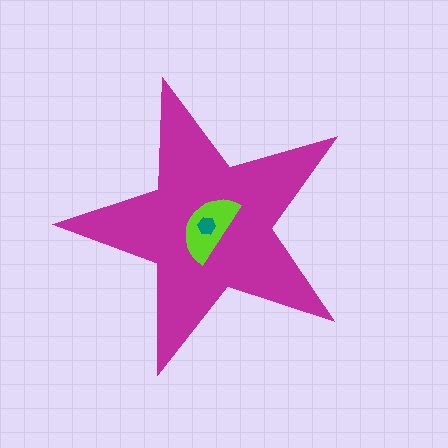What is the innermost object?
The teal hexagon.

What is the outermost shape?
The magenta star.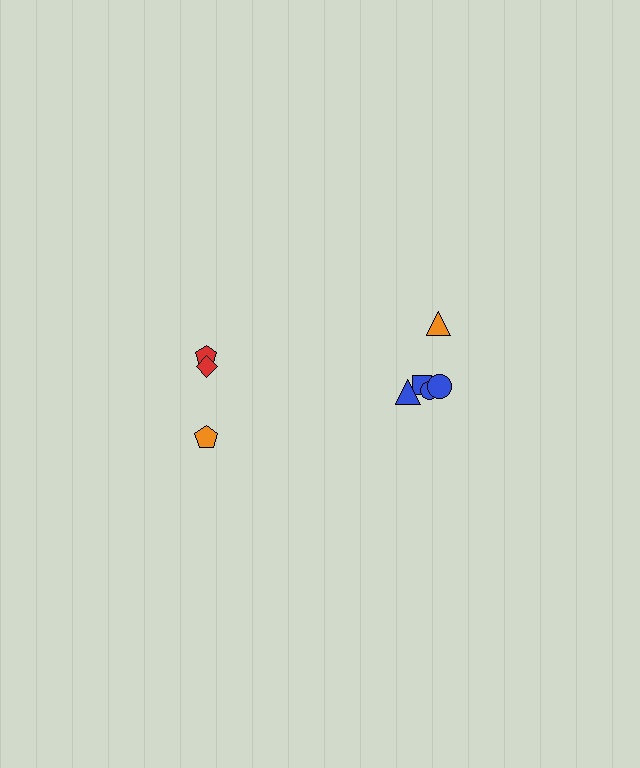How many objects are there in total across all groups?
There are 8 objects.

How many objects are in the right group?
There are 5 objects.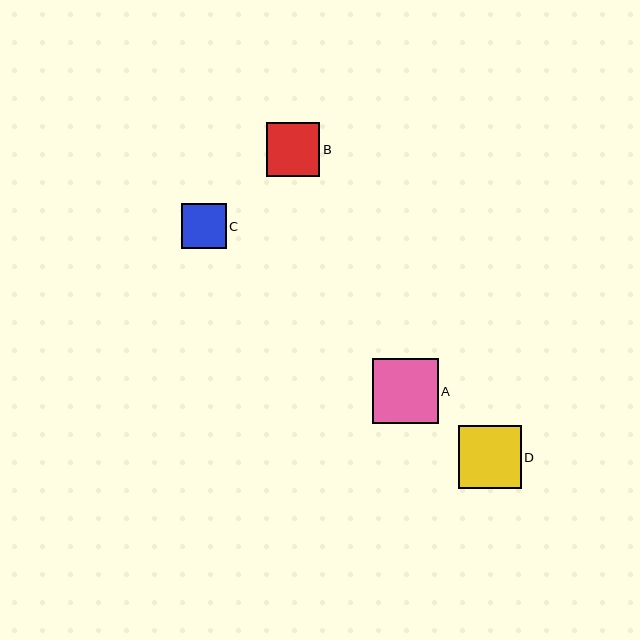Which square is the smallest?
Square C is the smallest with a size of approximately 45 pixels.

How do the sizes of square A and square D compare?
Square A and square D are approximately the same size.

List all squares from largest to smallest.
From largest to smallest: A, D, B, C.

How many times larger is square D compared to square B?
Square D is approximately 1.2 times the size of square B.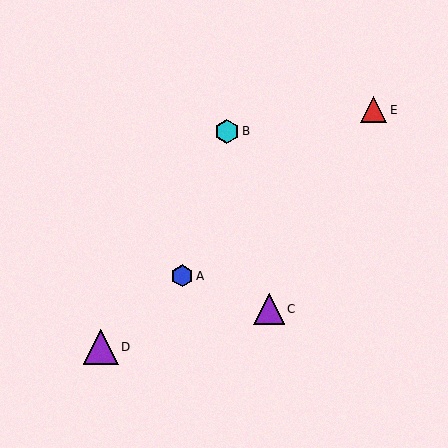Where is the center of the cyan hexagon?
The center of the cyan hexagon is at (227, 131).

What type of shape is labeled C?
Shape C is a purple triangle.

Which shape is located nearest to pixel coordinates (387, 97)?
The red triangle (labeled E) at (373, 110) is nearest to that location.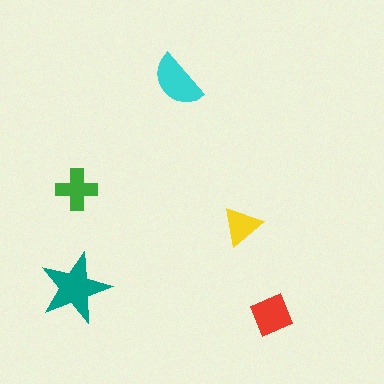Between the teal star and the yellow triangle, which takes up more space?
The teal star.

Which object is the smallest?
The yellow triangle.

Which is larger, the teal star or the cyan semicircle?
The teal star.